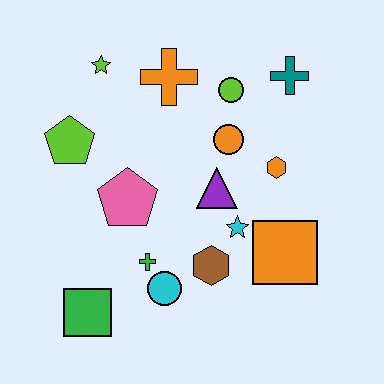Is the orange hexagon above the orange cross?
No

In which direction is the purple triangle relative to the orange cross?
The purple triangle is below the orange cross.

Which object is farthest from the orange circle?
The green square is farthest from the orange circle.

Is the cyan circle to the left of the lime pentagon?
No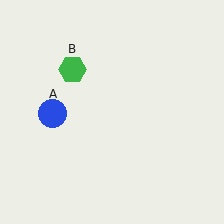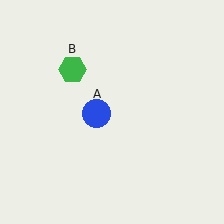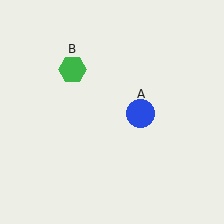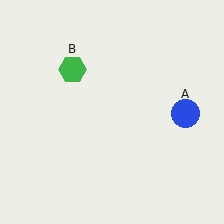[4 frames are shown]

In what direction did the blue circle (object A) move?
The blue circle (object A) moved right.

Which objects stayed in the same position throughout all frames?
Green hexagon (object B) remained stationary.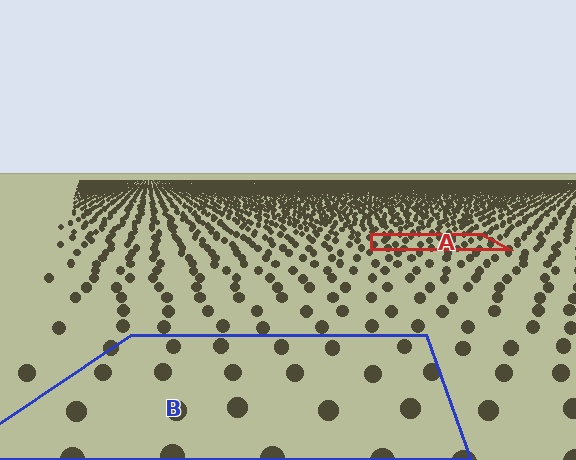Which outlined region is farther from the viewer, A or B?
Region A is farther from the viewer — the texture elements inside it appear smaller and more densely packed.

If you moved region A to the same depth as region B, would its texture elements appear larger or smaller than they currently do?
They would appear larger. At a closer depth, the same texture elements are projected at a bigger on-screen size.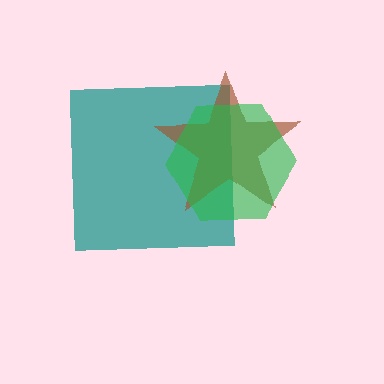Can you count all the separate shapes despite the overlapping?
Yes, there are 3 separate shapes.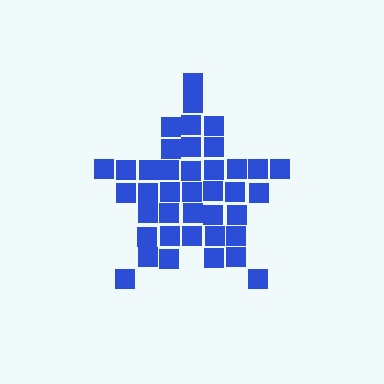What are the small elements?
The small elements are squares.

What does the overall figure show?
The overall figure shows a star.